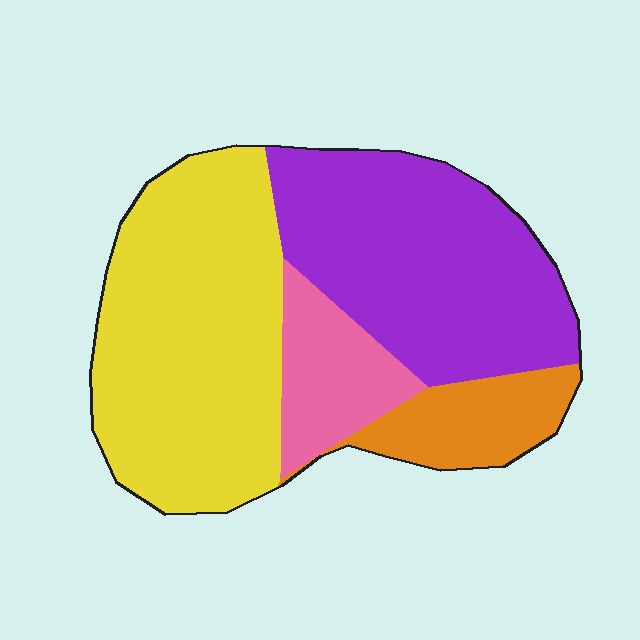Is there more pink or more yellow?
Yellow.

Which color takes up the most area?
Yellow, at roughly 40%.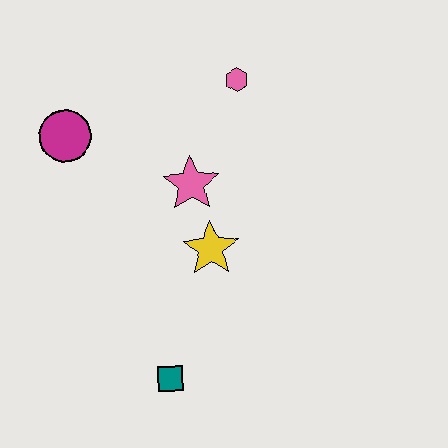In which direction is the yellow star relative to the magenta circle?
The yellow star is to the right of the magenta circle.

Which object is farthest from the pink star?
The teal square is farthest from the pink star.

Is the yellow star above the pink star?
No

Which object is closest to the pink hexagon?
The pink star is closest to the pink hexagon.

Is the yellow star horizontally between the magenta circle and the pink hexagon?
Yes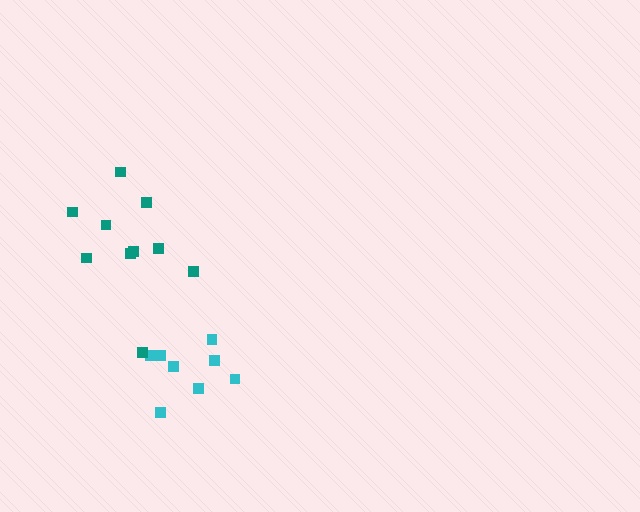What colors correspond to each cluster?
The clusters are colored: cyan, teal.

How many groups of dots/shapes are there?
There are 2 groups.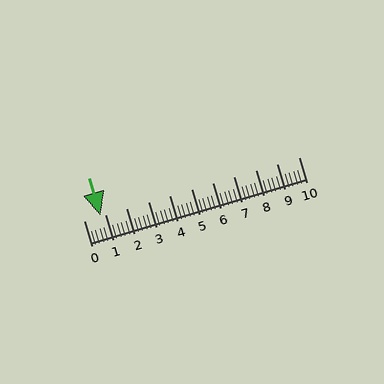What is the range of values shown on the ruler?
The ruler shows values from 0 to 10.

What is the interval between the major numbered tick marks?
The major tick marks are spaced 1 units apart.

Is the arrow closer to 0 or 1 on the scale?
The arrow is closer to 1.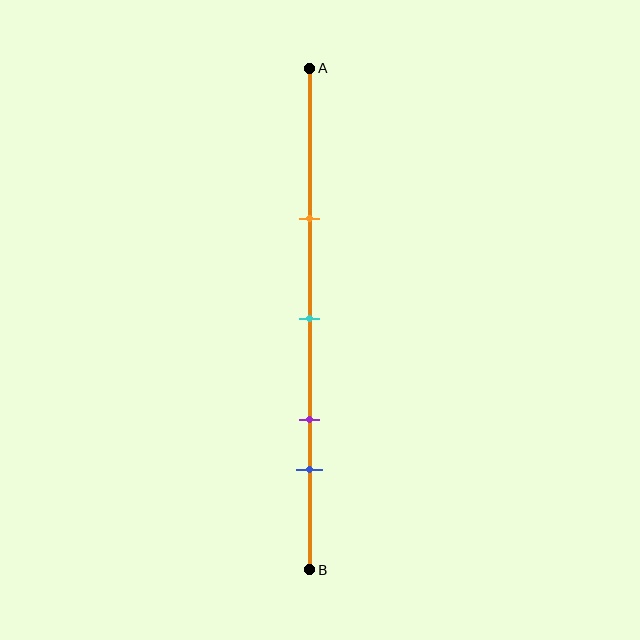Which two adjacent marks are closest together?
The purple and blue marks are the closest adjacent pair.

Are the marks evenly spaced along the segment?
No, the marks are not evenly spaced.